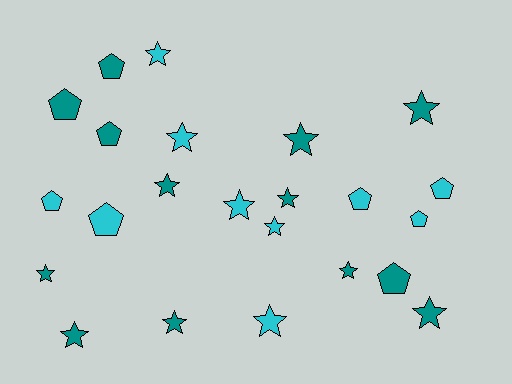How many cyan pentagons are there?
There are 5 cyan pentagons.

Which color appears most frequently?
Teal, with 13 objects.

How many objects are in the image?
There are 23 objects.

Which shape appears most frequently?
Star, with 14 objects.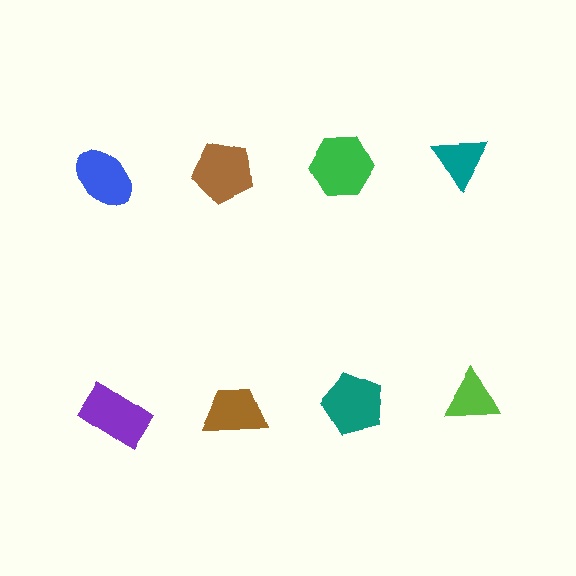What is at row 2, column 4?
A lime triangle.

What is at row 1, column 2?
A brown pentagon.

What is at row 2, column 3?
A teal pentagon.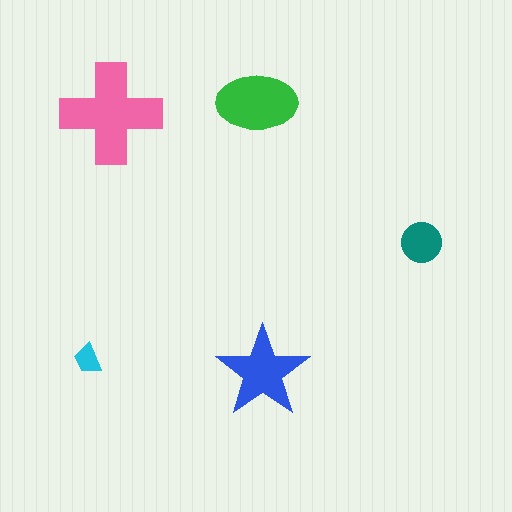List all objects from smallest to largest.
The cyan trapezoid, the teal circle, the blue star, the green ellipse, the pink cross.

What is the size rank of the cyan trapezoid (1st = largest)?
5th.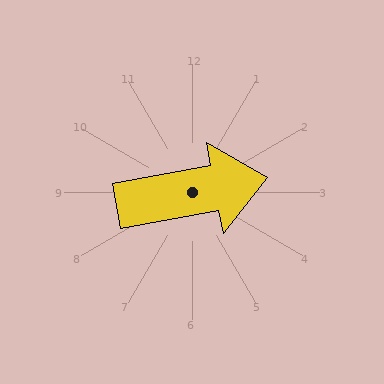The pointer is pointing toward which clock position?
Roughly 3 o'clock.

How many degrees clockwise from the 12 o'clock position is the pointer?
Approximately 79 degrees.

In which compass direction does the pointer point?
East.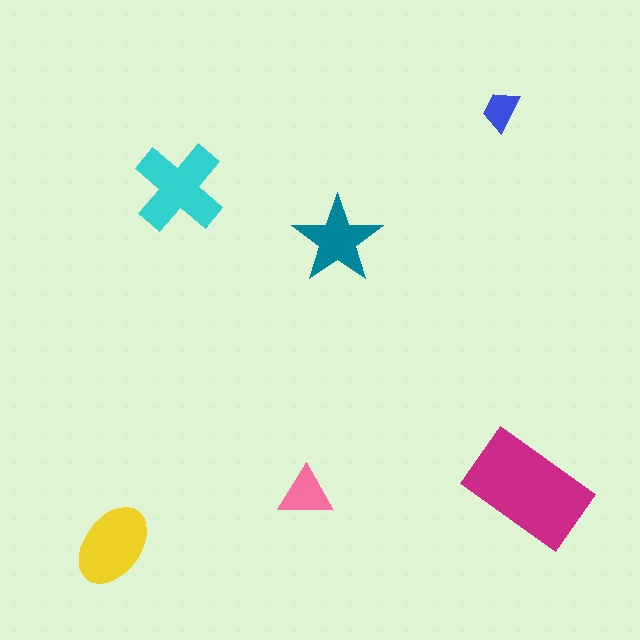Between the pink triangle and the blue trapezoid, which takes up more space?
The pink triangle.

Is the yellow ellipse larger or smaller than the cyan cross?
Smaller.